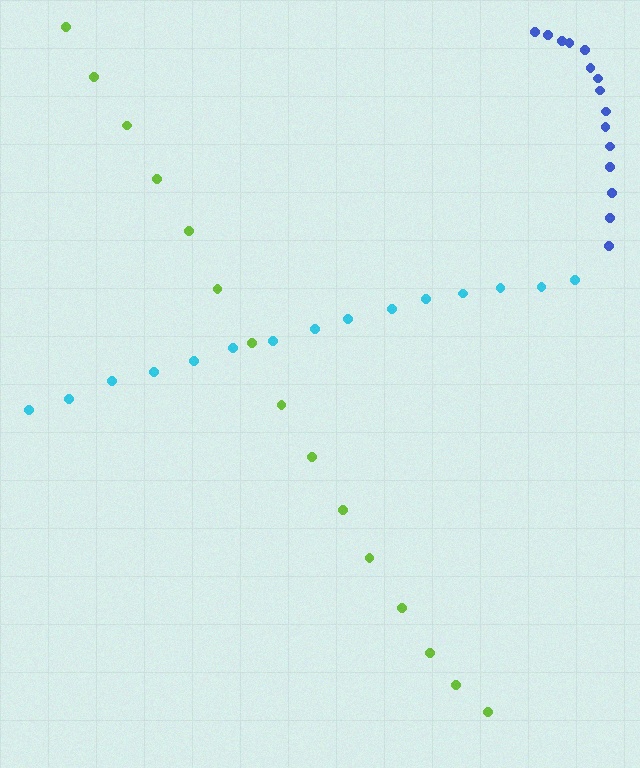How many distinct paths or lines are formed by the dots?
There are 3 distinct paths.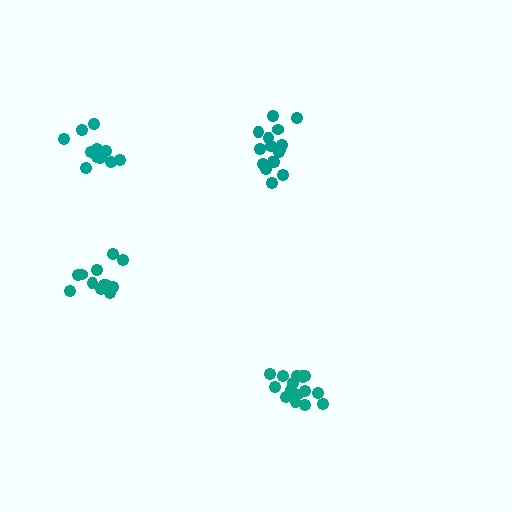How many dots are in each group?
Group 1: 17 dots, Group 2: 12 dots, Group 3: 12 dots, Group 4: 16 dots (57 total).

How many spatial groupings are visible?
There are 4 spatial groupings.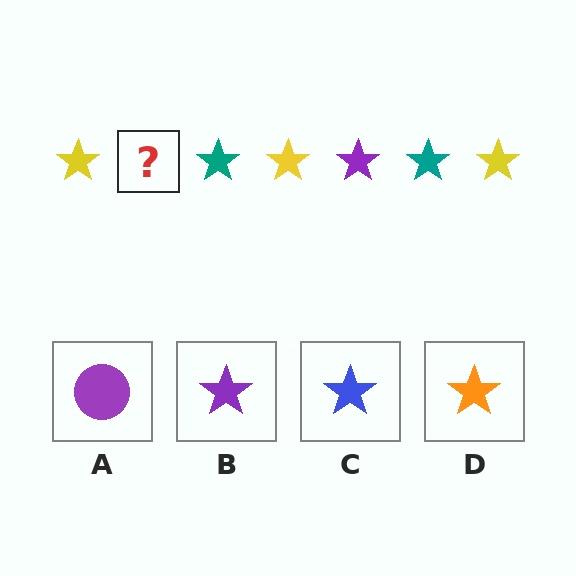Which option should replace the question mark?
Option B.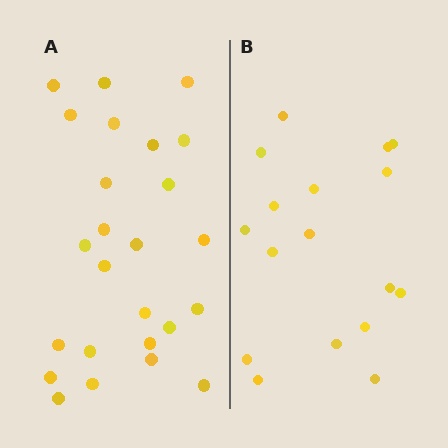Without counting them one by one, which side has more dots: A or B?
Region A (the left region) has more dots.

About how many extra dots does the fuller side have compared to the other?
Region A has roughly 8 or so more dots than region B.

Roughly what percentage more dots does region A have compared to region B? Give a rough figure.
About 45% more.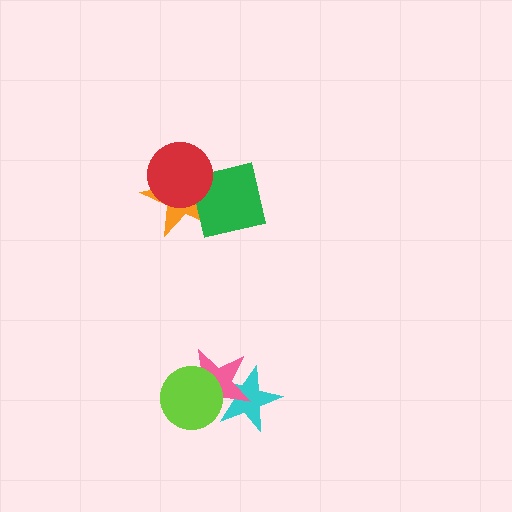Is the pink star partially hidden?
Yes, it is partially covered by another shape.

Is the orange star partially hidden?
Yes, it is partially covered by another shape.